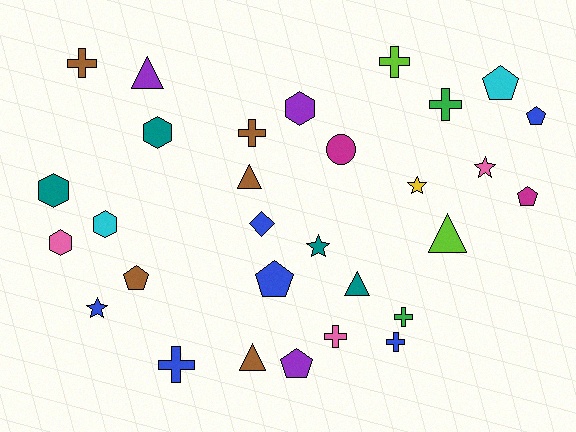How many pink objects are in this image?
There are 3 pink objects.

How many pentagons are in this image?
There are 6 pentagons.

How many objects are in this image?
There are 30 objects.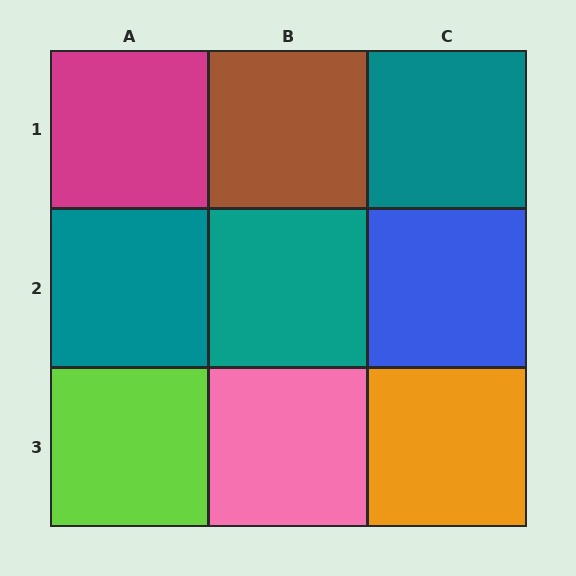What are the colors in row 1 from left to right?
Magenta, brown, teal.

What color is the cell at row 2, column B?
Teal.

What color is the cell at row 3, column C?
Orange.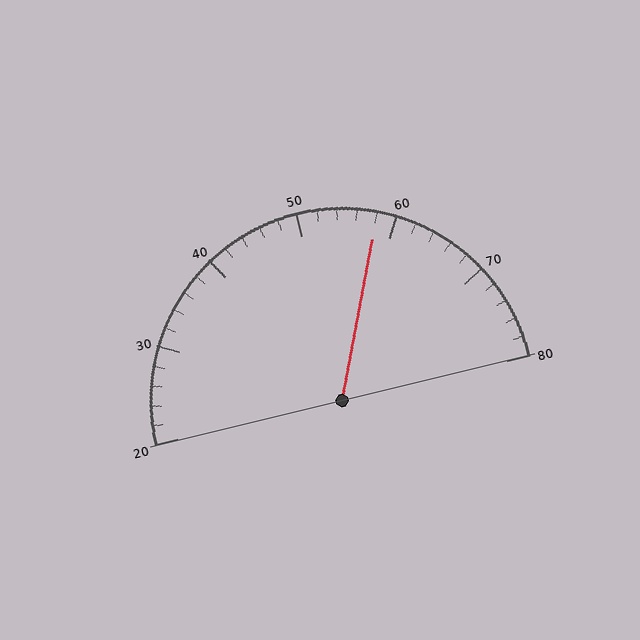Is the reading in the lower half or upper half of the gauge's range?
The reading is in the upper half of the range (20 to 80).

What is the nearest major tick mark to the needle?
The nearest major tick mark is 60.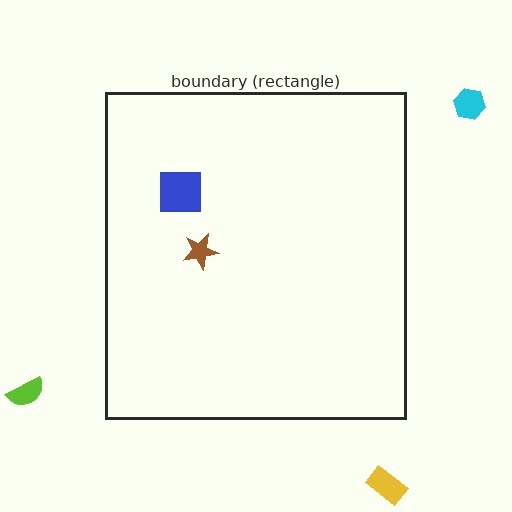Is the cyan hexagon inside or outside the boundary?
Outside.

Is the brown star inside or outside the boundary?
Inside.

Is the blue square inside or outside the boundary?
Inside.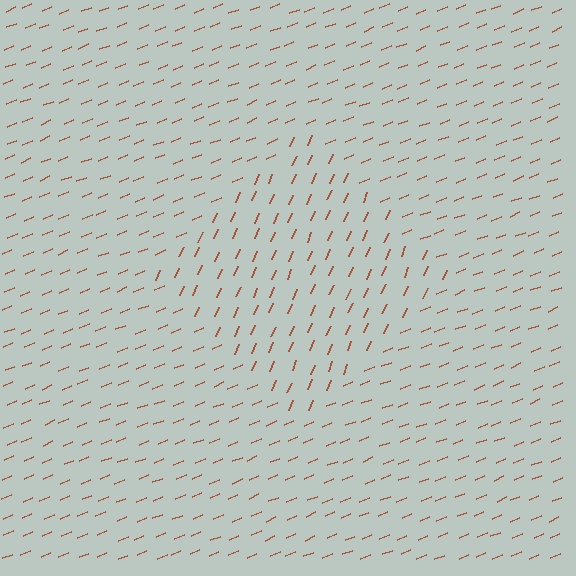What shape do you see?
I see a diamond.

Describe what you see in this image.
The image is filled with small brown line segments. A diamond region in the image has lines oriented differently from the surrounding lines, creating a visible texture boundary.